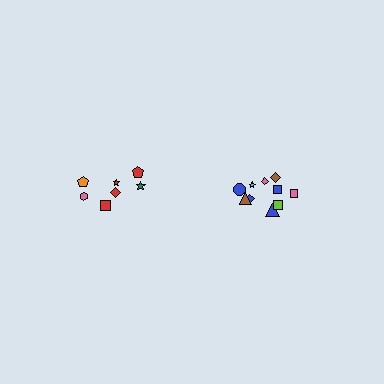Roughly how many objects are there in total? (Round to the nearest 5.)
Roughly 15 objects in total.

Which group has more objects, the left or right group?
The right group.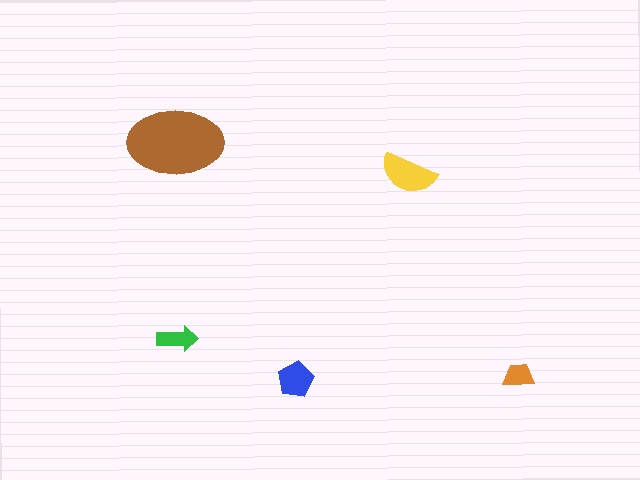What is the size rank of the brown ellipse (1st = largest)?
1st.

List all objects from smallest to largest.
The orange trapezoid, the green arrow, the blue pentagon, the yellow semicircle, the brown ellipse.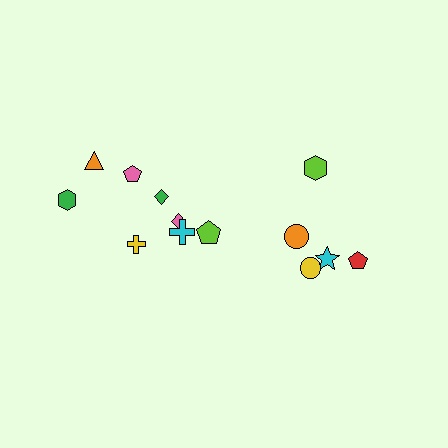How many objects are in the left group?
There are 8 objects.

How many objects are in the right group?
There are 5 objects.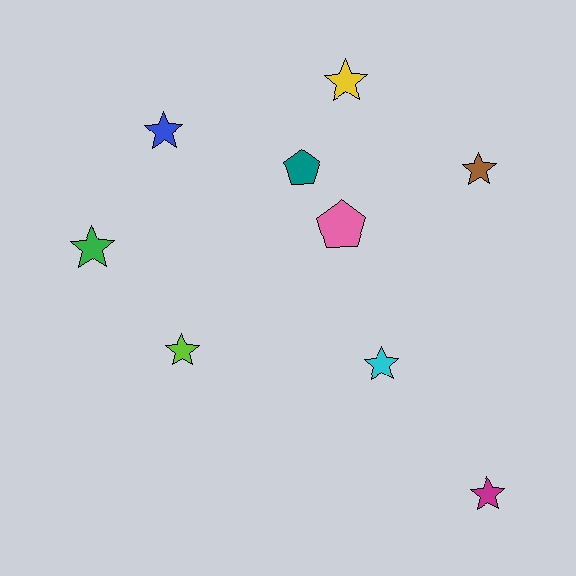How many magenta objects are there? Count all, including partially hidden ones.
There is 1 magenta object.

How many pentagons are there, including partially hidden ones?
There are 2 pentagons.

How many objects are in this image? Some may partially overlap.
There are 9 objects.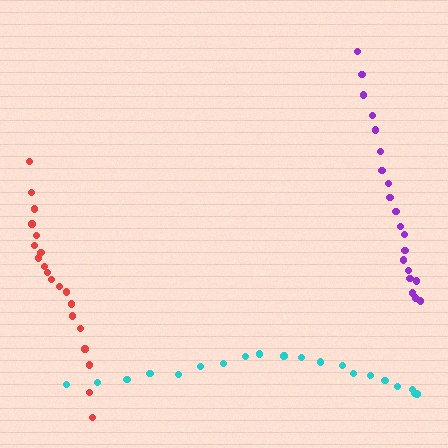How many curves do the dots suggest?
There are 3 distinct paths.